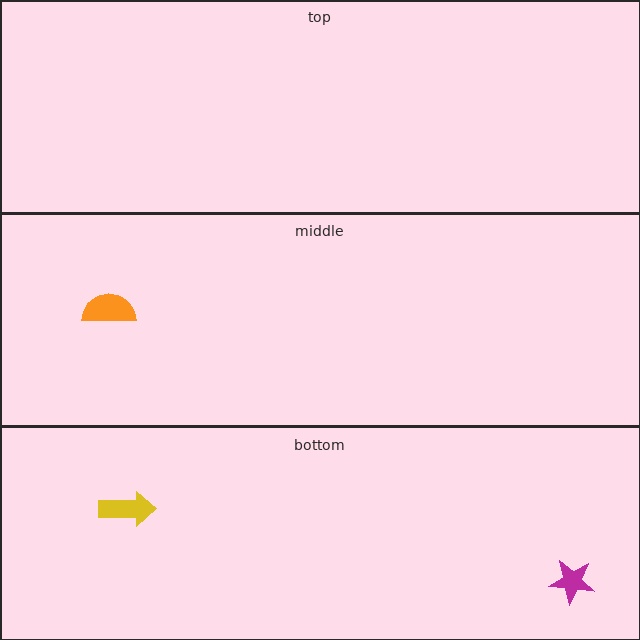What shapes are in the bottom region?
The magenta star, the yellow arrow.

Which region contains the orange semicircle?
The middle region.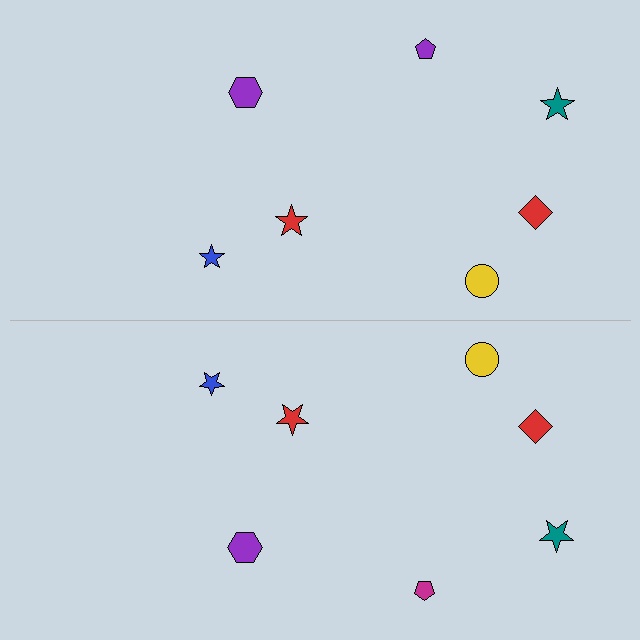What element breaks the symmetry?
The magenta pentagon on the bottom side breaks the symmetry — its mirror counterpart is purple.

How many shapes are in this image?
There are 14 shapes in this image.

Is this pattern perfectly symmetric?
No, the pattern is not perfectly symmetric. The magenta pentagon on the bottom side breaks the symmetry — its mirror counterpart is purple.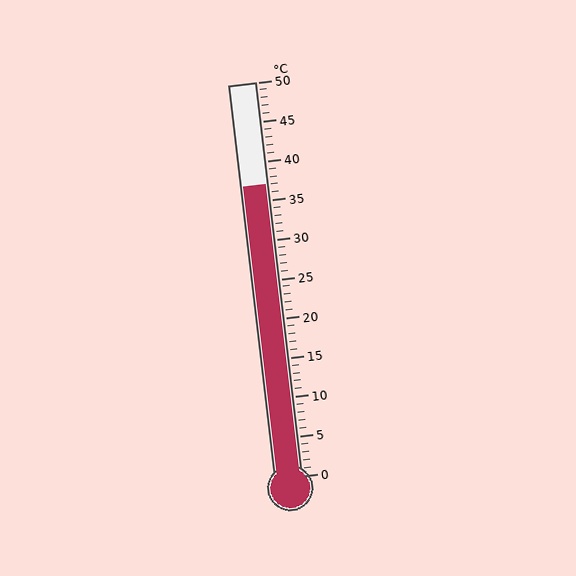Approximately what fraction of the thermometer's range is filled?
The thermometer is filled to approximately 75% of its range.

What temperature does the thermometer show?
The thermometer shows approximately 37°C.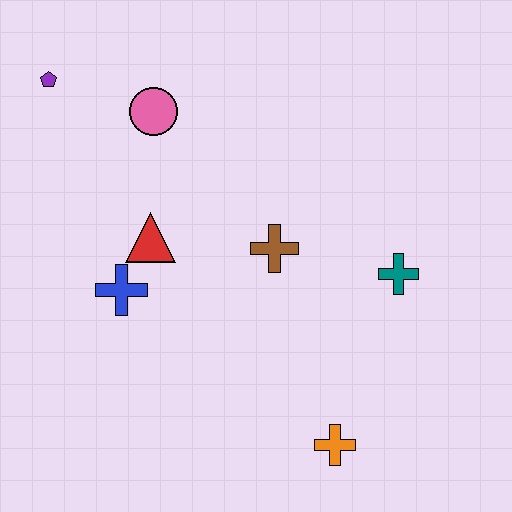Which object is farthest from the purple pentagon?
The orange cross is farthest from the purple pentagon.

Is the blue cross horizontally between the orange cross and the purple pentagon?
Yes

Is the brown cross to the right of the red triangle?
Yes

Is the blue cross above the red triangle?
No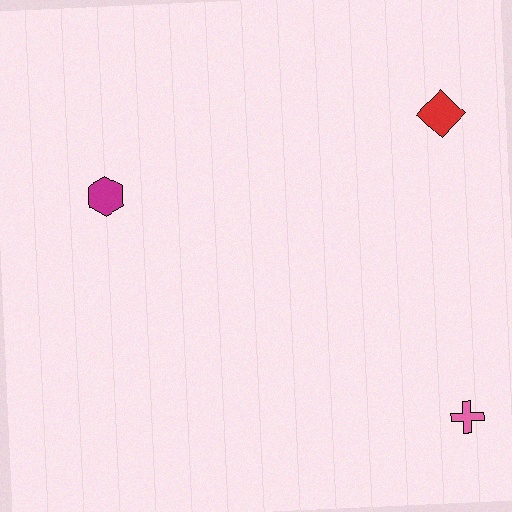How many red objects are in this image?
There is 1 red object.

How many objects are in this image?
There are 3 objects.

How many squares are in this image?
There are no squares.